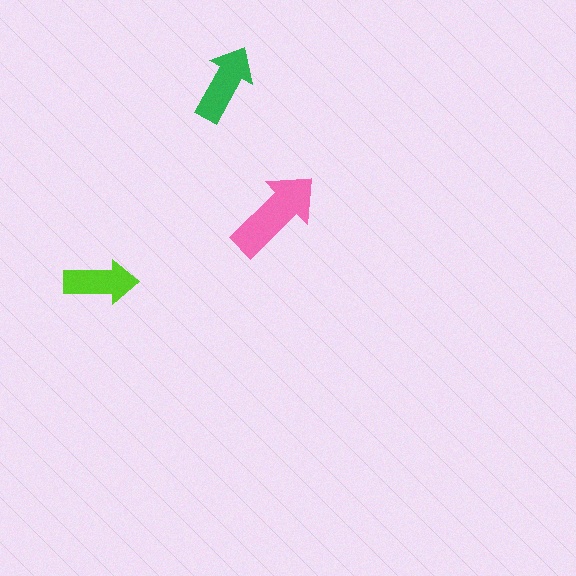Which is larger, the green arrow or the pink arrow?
The pink one.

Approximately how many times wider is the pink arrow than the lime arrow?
About 1.5 times wider.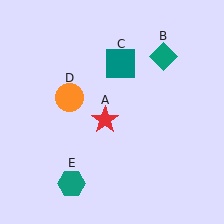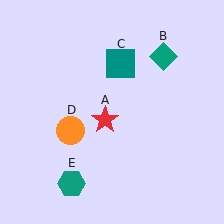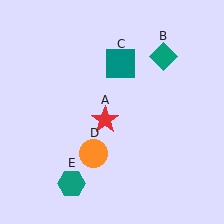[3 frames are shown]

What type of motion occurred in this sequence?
The orange circle (object D) rotated counterclockwise around the center of the scene.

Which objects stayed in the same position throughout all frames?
Red star (object A) and teal diamond (object B) and teal square (object C) and teal hexagon (object E) remained stationary.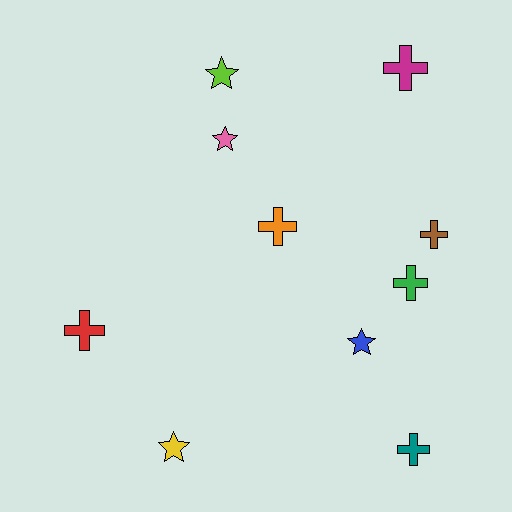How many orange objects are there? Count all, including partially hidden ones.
There is 1 orange object.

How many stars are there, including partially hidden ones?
There are 4 stars.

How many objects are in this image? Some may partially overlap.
There are 10 objects.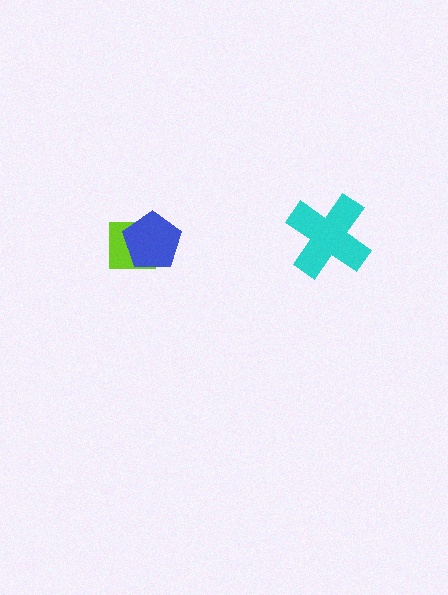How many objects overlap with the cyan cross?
0 objects overlap with the cyan cross.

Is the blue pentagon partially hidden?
No, no other shape covers it.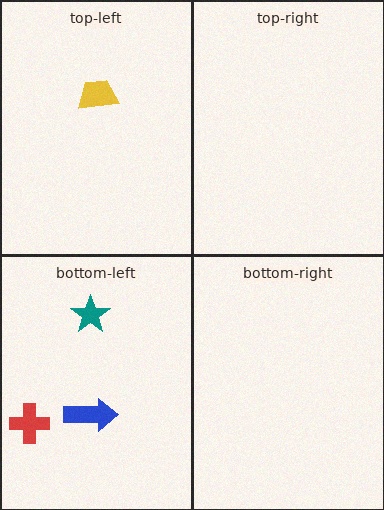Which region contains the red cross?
The bottom-left region.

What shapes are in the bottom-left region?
The teal star, the blue arrow, the red cross.